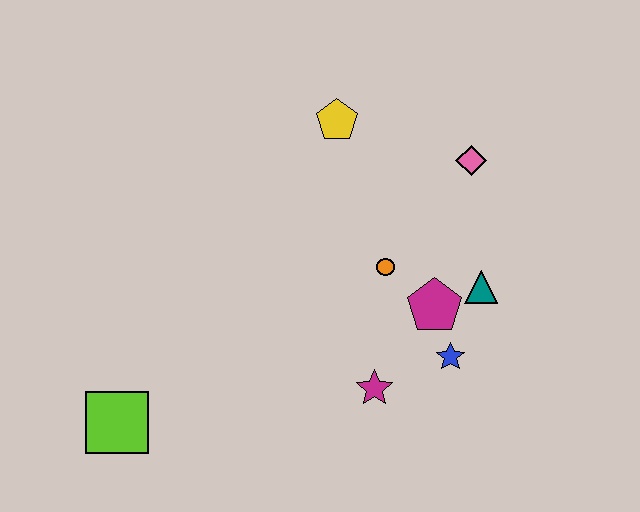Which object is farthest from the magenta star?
The yellow pentagon is farthest from the magenta star.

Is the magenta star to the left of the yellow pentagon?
No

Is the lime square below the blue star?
Yes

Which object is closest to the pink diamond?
The teal triangle is closest to the pink diamond.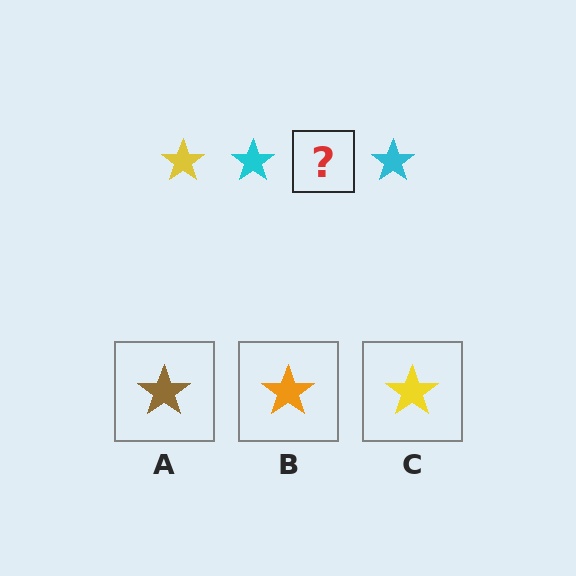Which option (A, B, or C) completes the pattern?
C.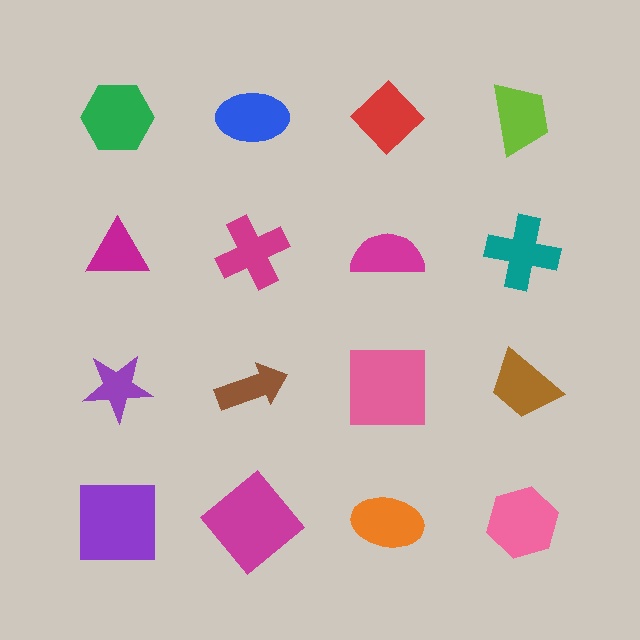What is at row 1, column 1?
A green hexagon.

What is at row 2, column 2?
A magenta cross.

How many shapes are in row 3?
4 shapes.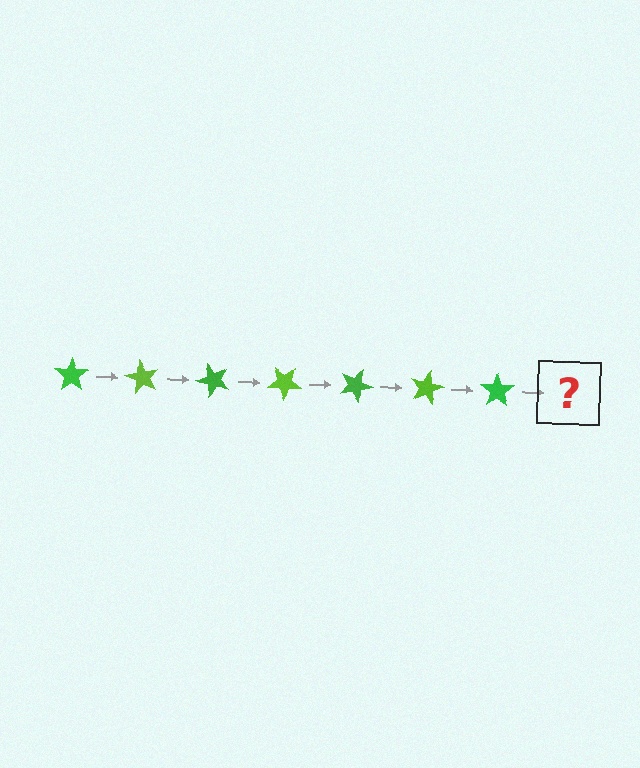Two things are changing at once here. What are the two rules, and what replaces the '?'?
The two rules are that it rotates 60 degrees each step and the color cycles through green and lime. The '?' should be a lime star, rotated 420 degrees from the start.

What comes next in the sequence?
The next element should be a lime star, rotated 420 degrees from the start.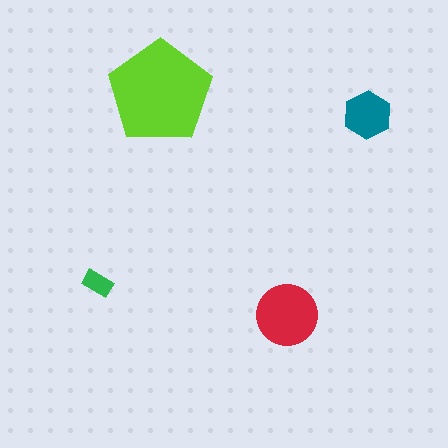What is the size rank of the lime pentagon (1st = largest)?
1st.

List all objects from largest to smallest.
The lime pentagon, the red circle, the teal hexagon, the green rectangle.